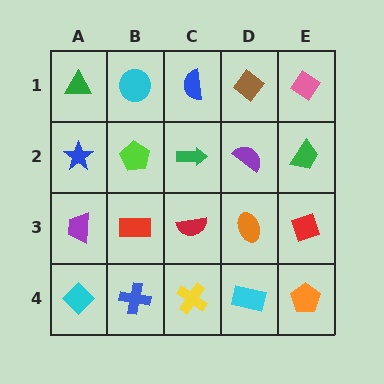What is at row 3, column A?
A purple trapezoid.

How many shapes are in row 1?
5 shapes.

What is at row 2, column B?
A lime pentagon.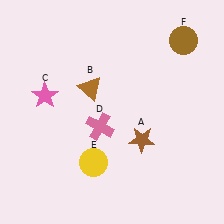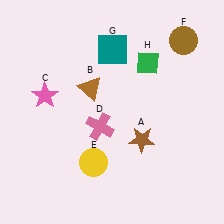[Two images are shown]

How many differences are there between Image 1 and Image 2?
There are 2 differences between the two images.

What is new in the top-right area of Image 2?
A teal square (G) was added in the top-right area of Image 2.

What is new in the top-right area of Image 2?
A green diamond (H) was added in the top-right area of Image 2.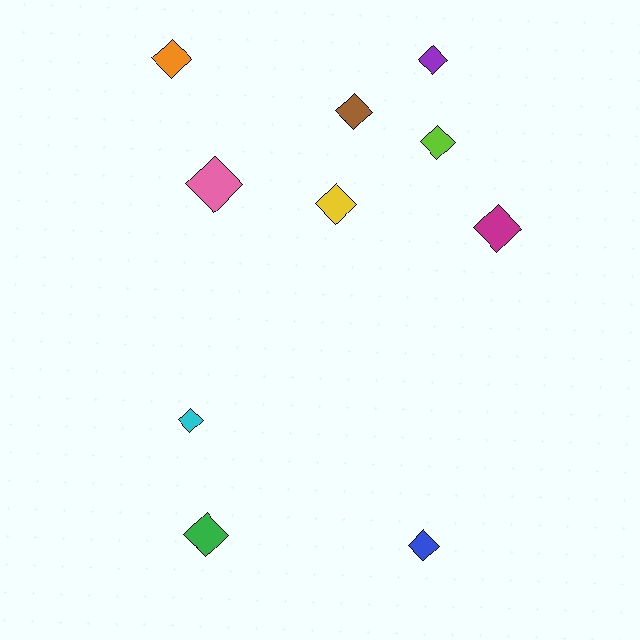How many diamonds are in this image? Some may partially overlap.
There are 10 diamonds.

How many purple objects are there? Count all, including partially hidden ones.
There is 1 purple object.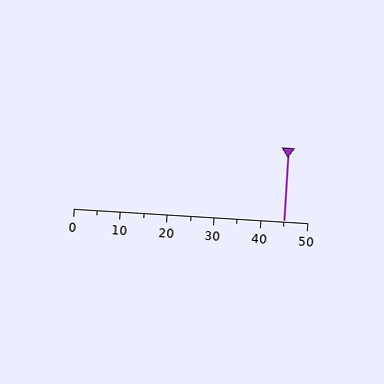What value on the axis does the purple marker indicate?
The marker indicates approximately 45.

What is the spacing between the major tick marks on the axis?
The major ticks are spaced 10 apart.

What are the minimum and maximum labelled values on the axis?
The axis runs from 0 to 50.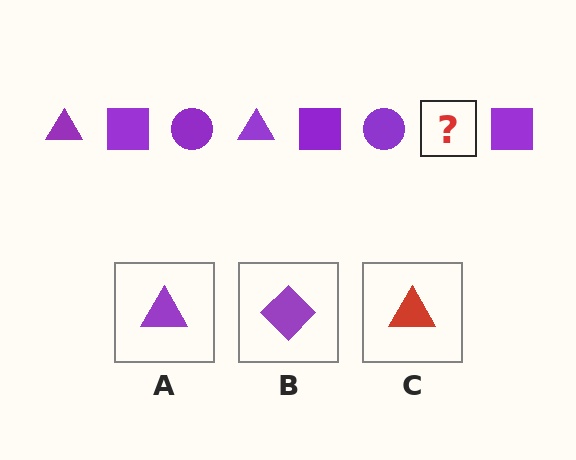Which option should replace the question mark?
Option A.